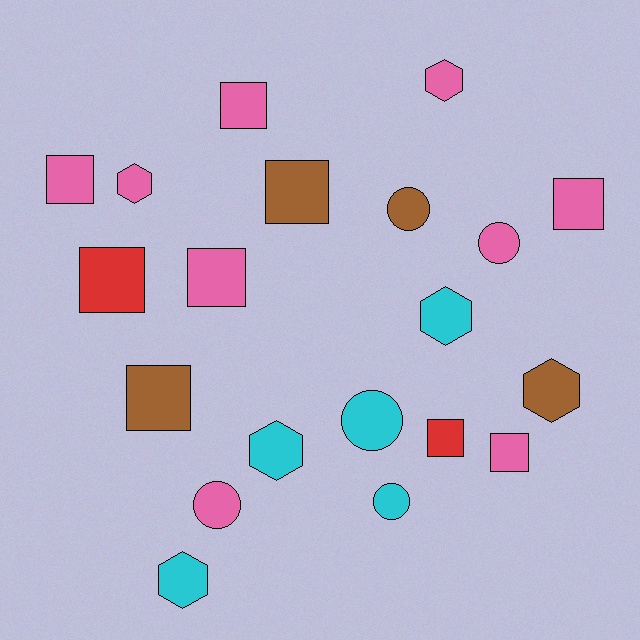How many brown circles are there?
There is 1 brown circle.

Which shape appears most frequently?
Square, with 9 objects.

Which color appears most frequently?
Pink, with 9 objects.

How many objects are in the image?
There are 20 objects.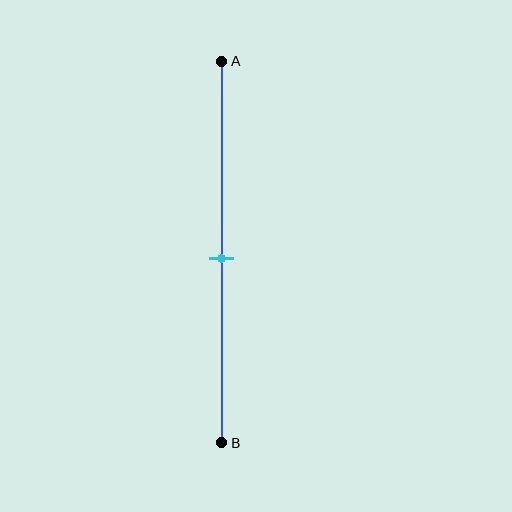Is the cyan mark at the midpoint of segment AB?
Yes, the mark is approximately at the midpoint.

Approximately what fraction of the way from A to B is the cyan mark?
The cyan mark is approximately 50% of the way from A to B.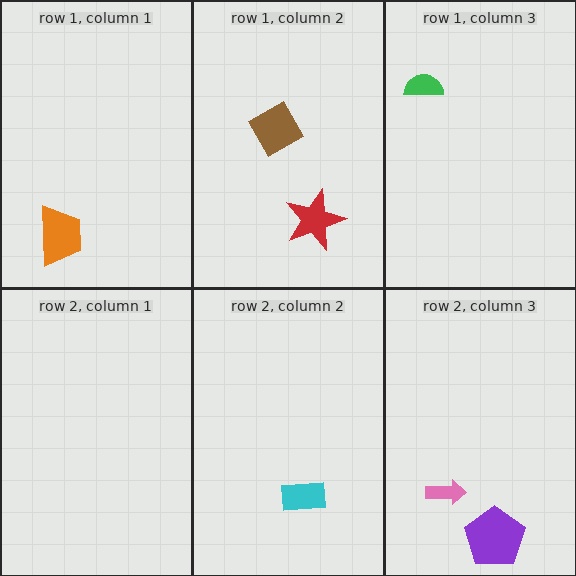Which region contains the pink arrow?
The row 2, column 3 region.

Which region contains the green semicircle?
The row 1, column 3 region.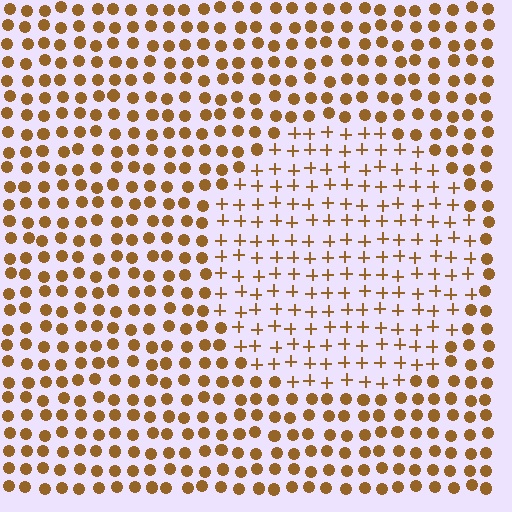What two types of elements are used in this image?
The image uses plus signs inside the circle region and circles outside it.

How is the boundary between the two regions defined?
The boundary is defined by a change in element shape: plus signs inside vs. circles outside. All elements share the same color and spacing.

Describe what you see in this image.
The image is filled with small brown elements arranged in a uniform grid. A circle-shaped region contains plus signs, while the surrounding area contains circles. The boundary is defined purely by the change in element shape.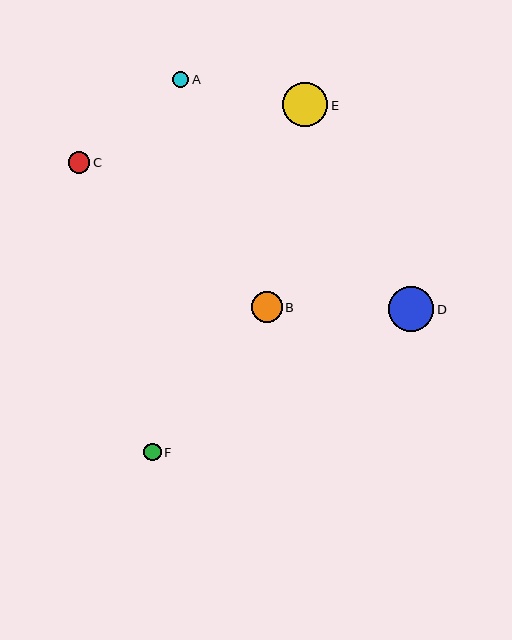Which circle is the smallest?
Circle A is the smallest with a size of approximately 16 pixels.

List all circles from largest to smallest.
From largest to smallest: D, E, B, C, F, A.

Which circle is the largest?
Circle D is the largest with a size of approximately 45 pixels.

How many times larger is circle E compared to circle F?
Circle E is approximately 2.5 times the size of circle F.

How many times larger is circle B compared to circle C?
Circle B is approximately 1.4 times the size of circle C.